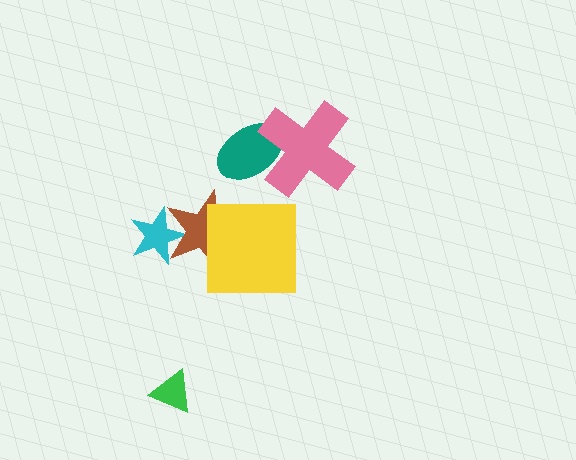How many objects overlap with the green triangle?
0 objects overlap with the green triangle.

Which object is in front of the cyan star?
The brown star is in front of the cyan star.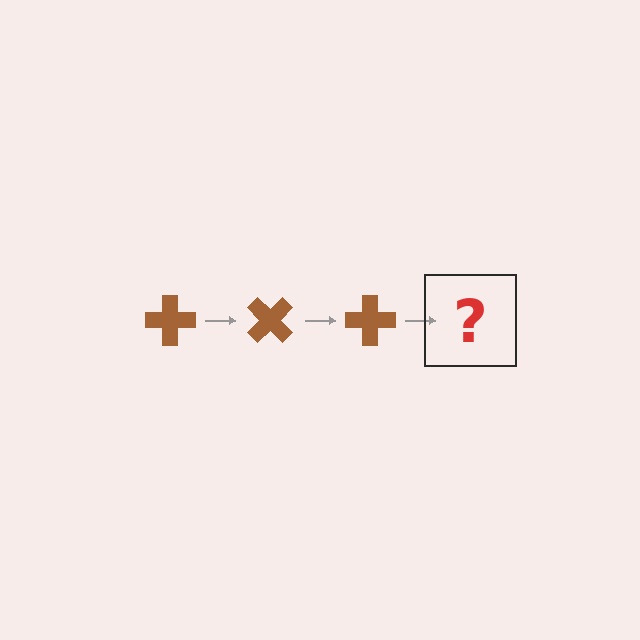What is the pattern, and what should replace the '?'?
The pattern is that the cross rotates 45 degrees each step. The '?' should be a brown cross rotated 135 degrees.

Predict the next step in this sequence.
The next step is a brown cross rotated 135 degrees.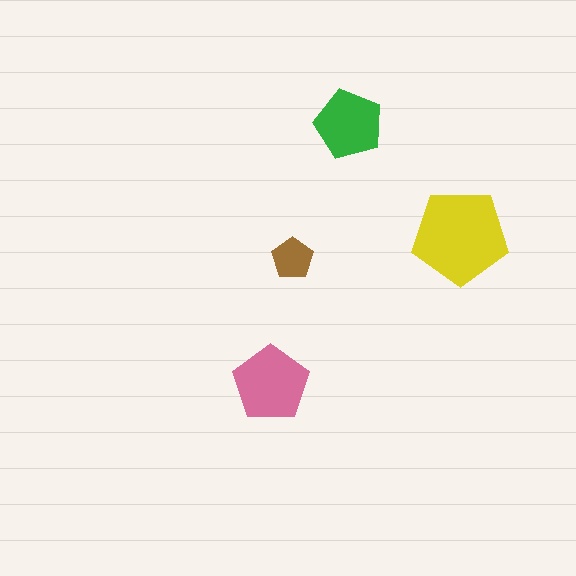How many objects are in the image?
There are 4 objects in the image.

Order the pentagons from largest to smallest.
the yellow one, the pink one, the green one, the brown one.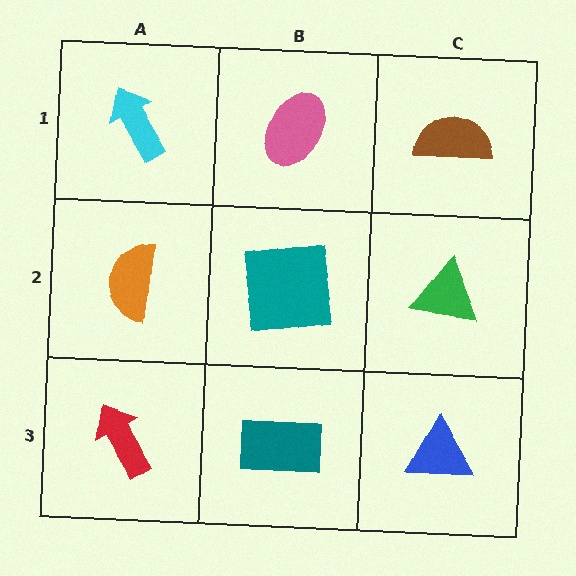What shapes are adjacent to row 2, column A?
A cyan arrow (row 1, column A), a red arrow (row 3, column A), a teal square (row 2, column B).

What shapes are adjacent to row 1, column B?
A teal square (row 2, column B), a cyan arrow (row 1, column A), a brown semicircle (row 1, column C).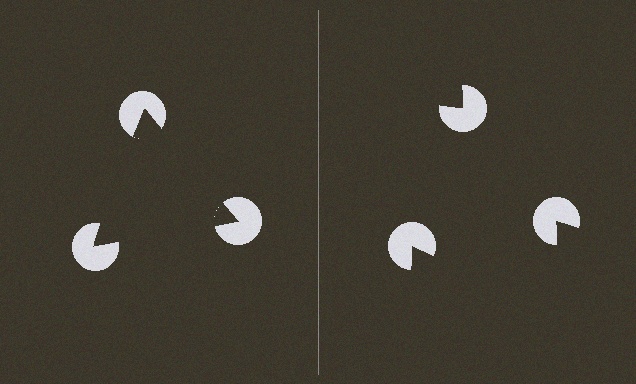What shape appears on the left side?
An illusory triangle.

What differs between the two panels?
The pac-man discs are positioned identically on both sides; only the wedge orientations differ. On the left they align to a triangle; on the right they are misaligned.